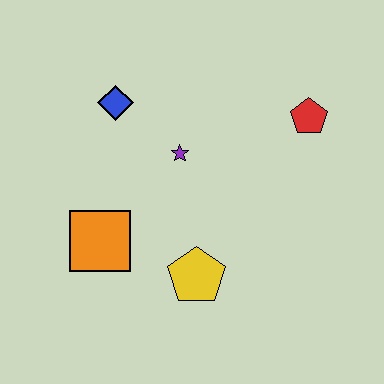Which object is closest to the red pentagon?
The purple star is closest to the red pentagon.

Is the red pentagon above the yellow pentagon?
Yes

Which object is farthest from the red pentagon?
The orange square is farthest from the red pentagon.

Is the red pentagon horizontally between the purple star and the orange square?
No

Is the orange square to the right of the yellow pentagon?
No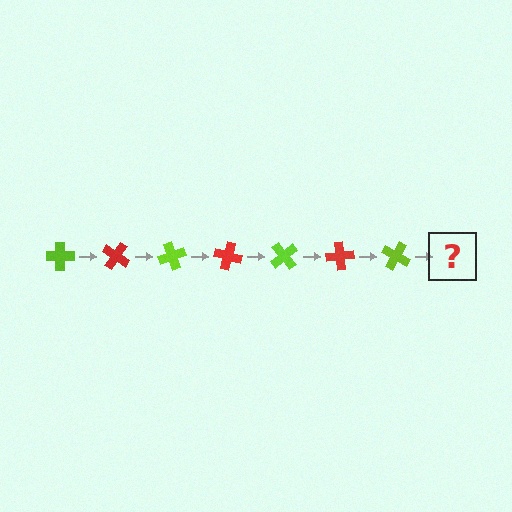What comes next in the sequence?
The next element should be a red cross, rotated 245 degrees from the start.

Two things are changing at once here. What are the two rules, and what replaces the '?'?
The two rules are that it rotates 35 degrees each step and the color cycles through lime and red. The '?' should be a red cross, rotated 245 degrees from the start.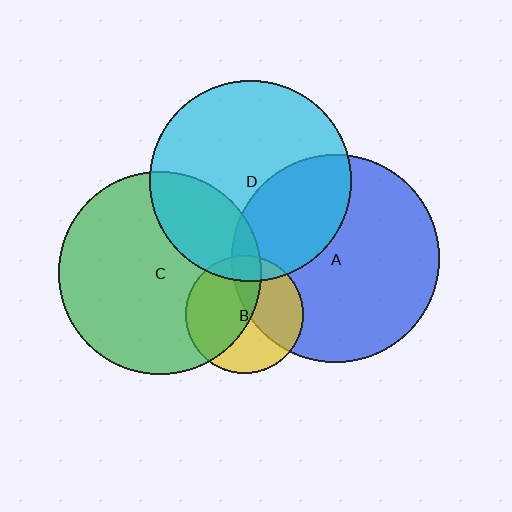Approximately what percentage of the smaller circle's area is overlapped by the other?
Approximately 15%.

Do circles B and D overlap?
Yes.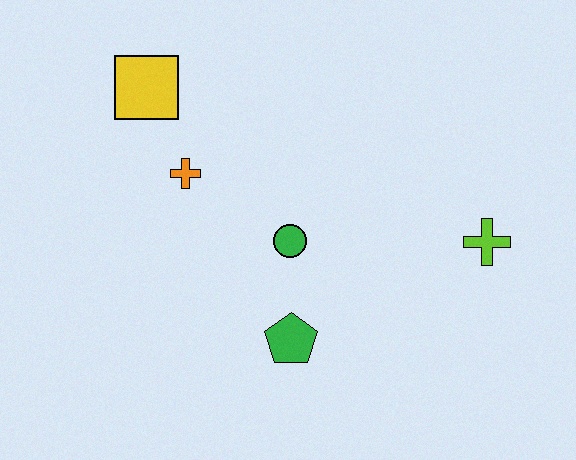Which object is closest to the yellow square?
The orange cross is closest to the yellow square.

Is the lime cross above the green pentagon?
Yes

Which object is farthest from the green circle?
The yellow square is farthest from the green circle.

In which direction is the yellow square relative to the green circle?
The yellow square is above the green circle.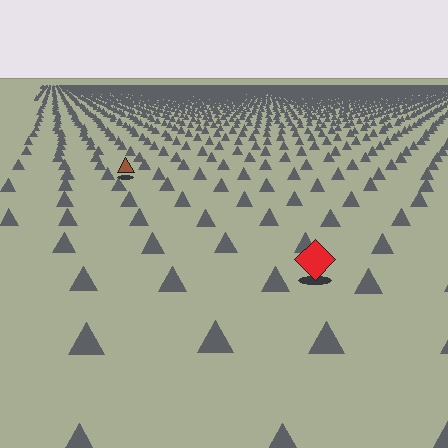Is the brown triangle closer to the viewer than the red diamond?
No. The red diamond is closer — you can tell from the texture gradient: the ground texture is coarser near it.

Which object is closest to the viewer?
The red diamond is closest. The texture marks near it are larger and more spread out.